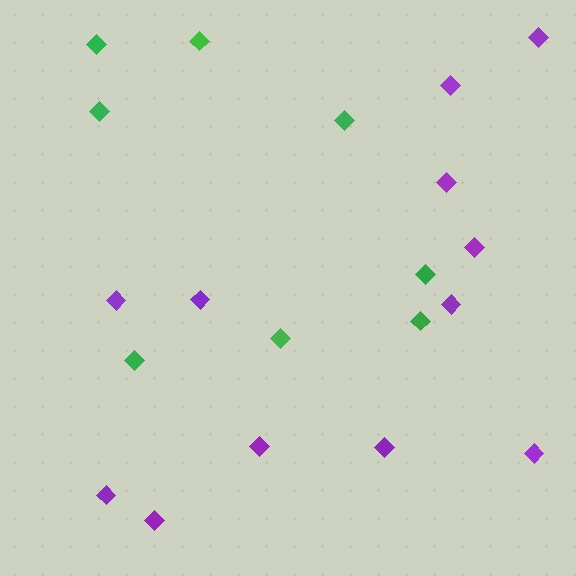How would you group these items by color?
There are 2 groups: one group of green diamonds (8) and one group of purple diamonds (12).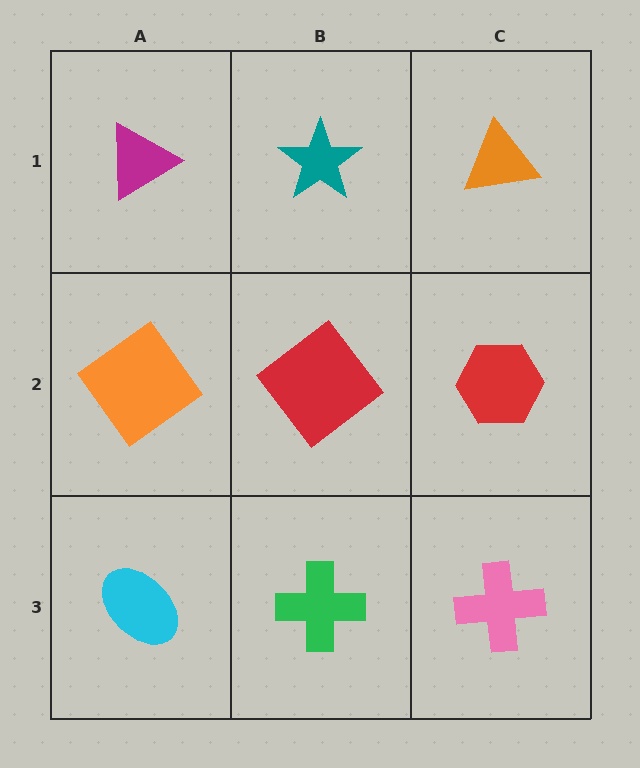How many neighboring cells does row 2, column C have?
3.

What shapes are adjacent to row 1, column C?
A red hexagon (row 2, column C), a teal star (row 1, column B).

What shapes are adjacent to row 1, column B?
A red diamond (row 2, column B), a magenta triangle (row 1, column A), an orange triangle (row 1, column C).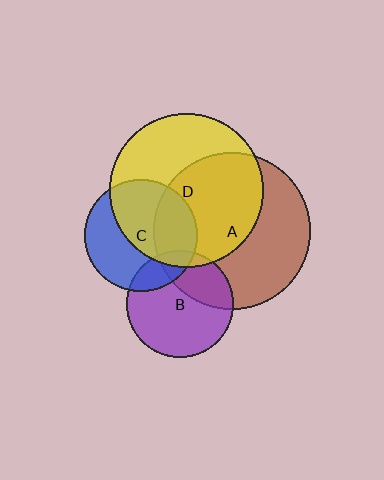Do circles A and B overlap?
Yes.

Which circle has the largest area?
Circle A (brown).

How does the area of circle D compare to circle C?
Approximately 1.9 times.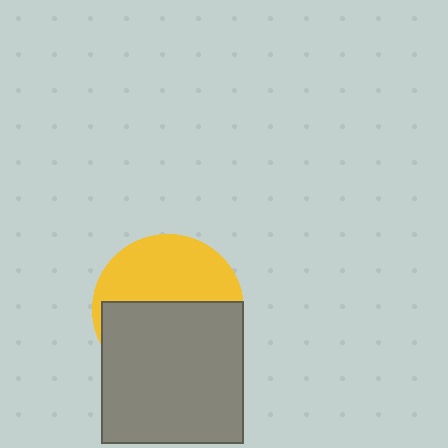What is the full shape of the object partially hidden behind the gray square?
The partially hidden object is a yellow circle.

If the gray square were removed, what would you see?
You would see the complete yellow circle.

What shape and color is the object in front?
The object in front is a gray square.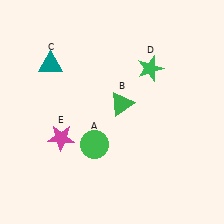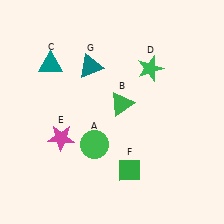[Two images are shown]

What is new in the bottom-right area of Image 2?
A green diamond (F) was added in the bottom-right area of Image 2.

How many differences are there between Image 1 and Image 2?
There are 2 differences between the two images.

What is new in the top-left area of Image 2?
A teal triangle (G) was added in the top-left area of Image 2.